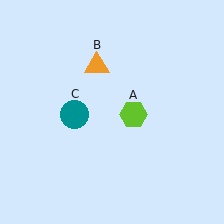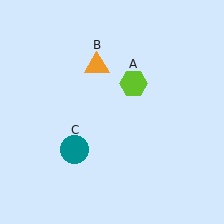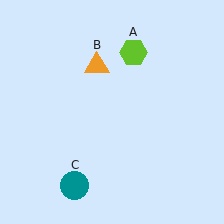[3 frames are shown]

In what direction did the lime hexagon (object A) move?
The lime hexagon (object A) moved up.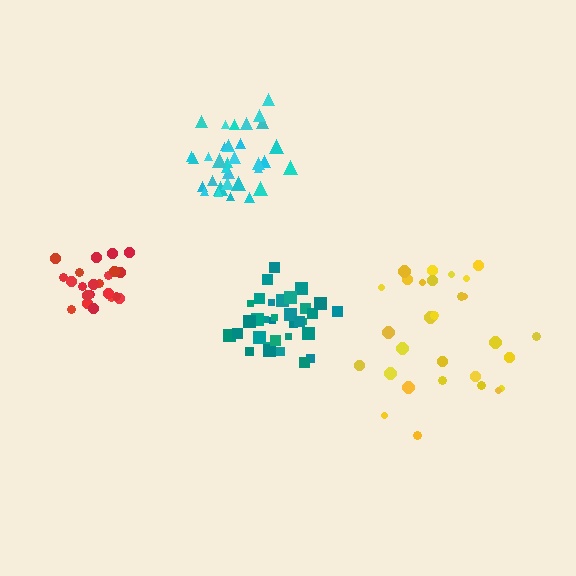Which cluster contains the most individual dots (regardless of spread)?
Cyan (34).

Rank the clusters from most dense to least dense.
teal, cyan, red, yellow.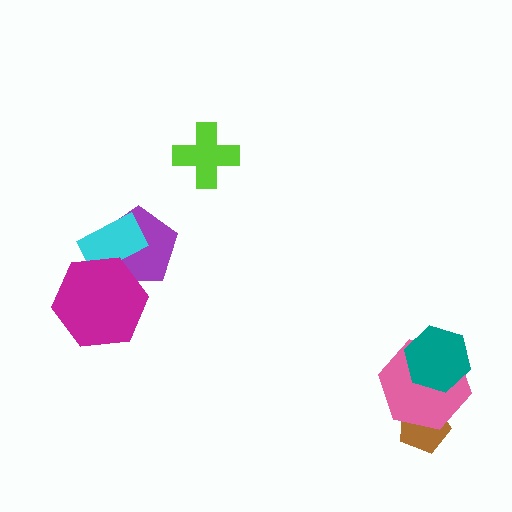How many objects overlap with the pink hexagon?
2 objects overlap with the pink hexagon.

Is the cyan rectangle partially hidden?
Yes, it is partially covered by another shape.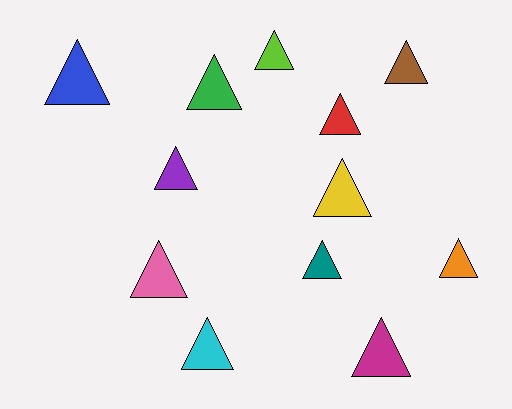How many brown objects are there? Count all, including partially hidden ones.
There is 1 brown object.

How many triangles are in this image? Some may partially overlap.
There are 12 triangles.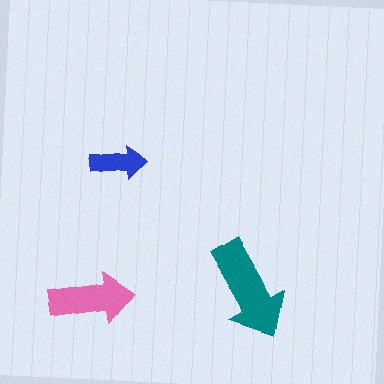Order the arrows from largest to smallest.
the teal one, the pink one, the blue one.